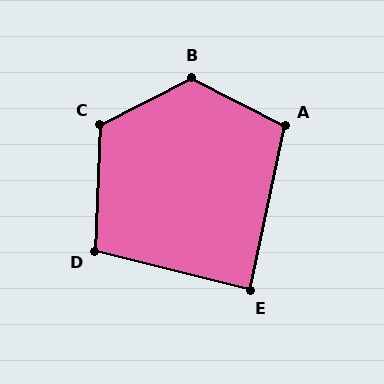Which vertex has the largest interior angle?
B, at approximately 126 degrees.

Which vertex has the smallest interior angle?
E, at approximately 88 degrees.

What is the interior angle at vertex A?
Approximately 105 degrees (obtuse).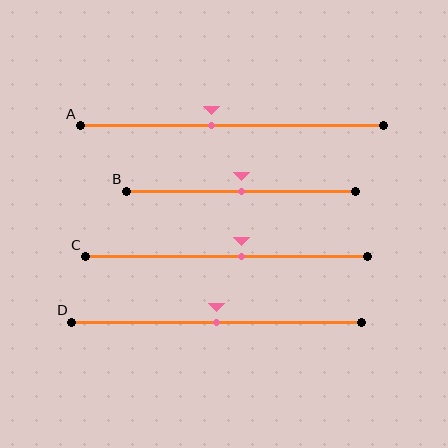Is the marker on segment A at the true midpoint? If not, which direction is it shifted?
No, the marker on segment A is shifted to the left by about 7% of the segment length.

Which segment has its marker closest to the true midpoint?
Segment B has its marker closest to the true midpoint.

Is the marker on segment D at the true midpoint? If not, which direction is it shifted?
Yes, the marker on segment D is at the true midpoint.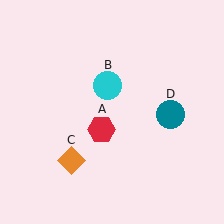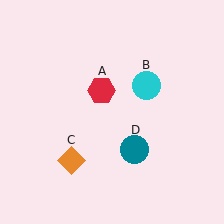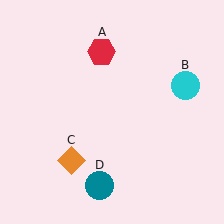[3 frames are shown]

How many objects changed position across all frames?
3 objects changed position: red hexagon (object A), cyan circle (object B), teal circle (object D).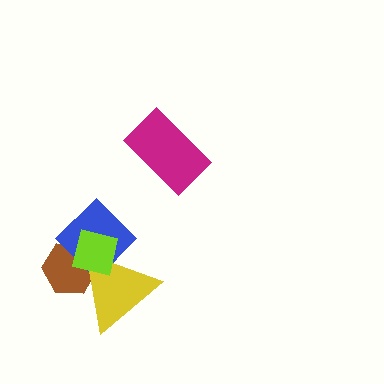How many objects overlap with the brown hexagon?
3 objects overlap with the brown hexagon.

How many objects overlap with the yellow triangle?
3 objects overlap with the yellow triangle.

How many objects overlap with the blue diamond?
3 objects overlap with the blue diamond.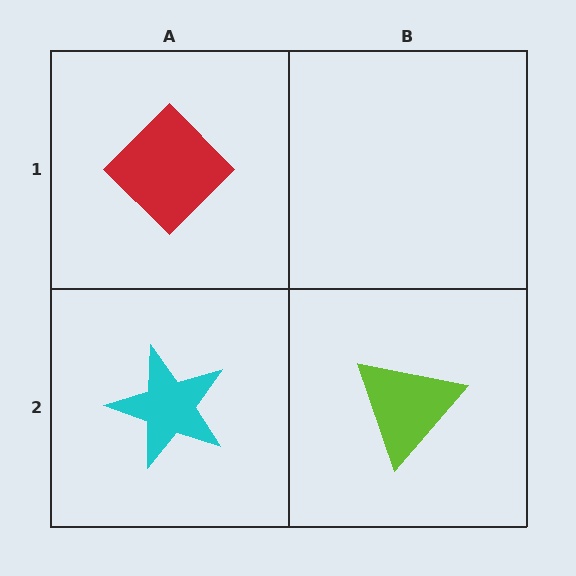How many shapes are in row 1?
1 shape.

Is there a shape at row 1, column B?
No, that cell is empty.